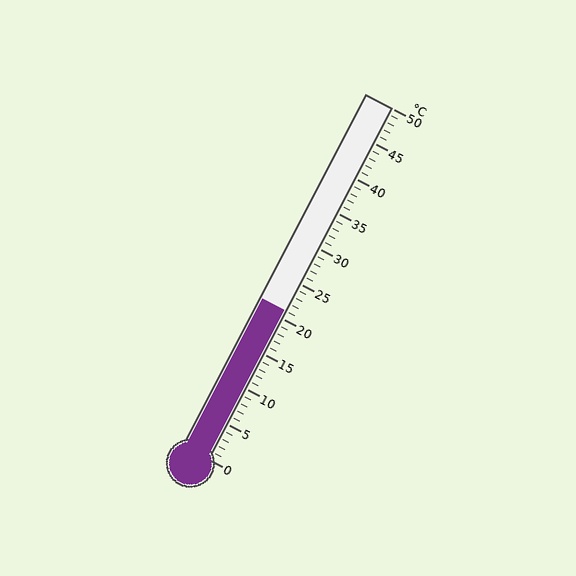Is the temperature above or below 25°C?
The temperature is below 25°C.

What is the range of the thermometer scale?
The thermometer scale ranges from 0°C to 50°C.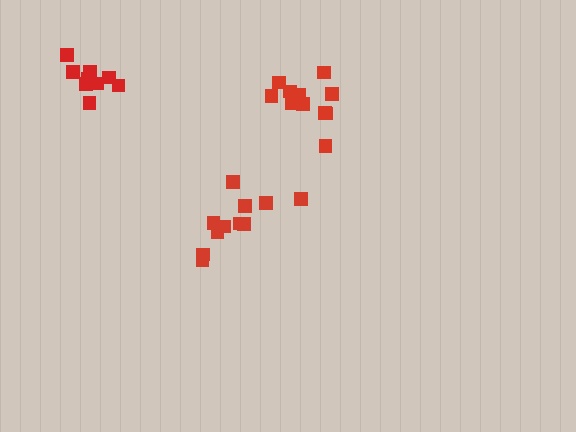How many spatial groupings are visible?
There are 3 spatial groupings.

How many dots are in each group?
Group 1: 9 dots, Group 2: 11 dots, Group 3: 11 dots (31 total).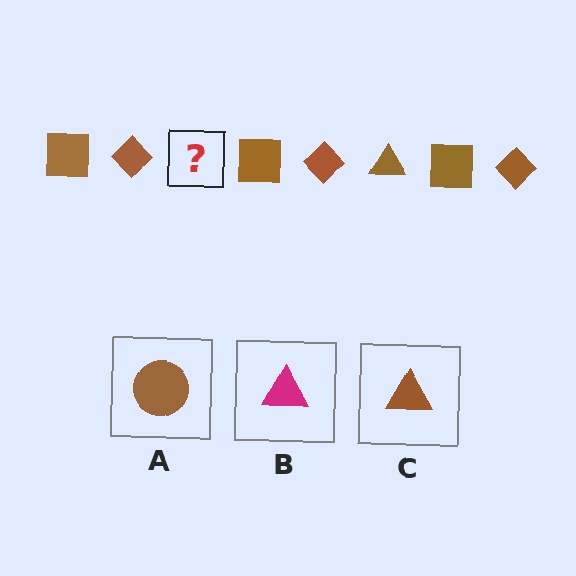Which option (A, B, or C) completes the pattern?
C.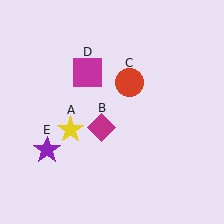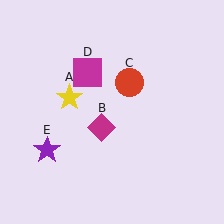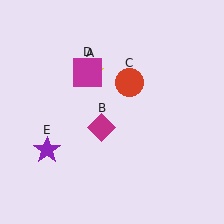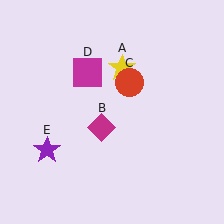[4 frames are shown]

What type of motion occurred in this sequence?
The yellow star (object A) rotated clockwise around the center of the scene.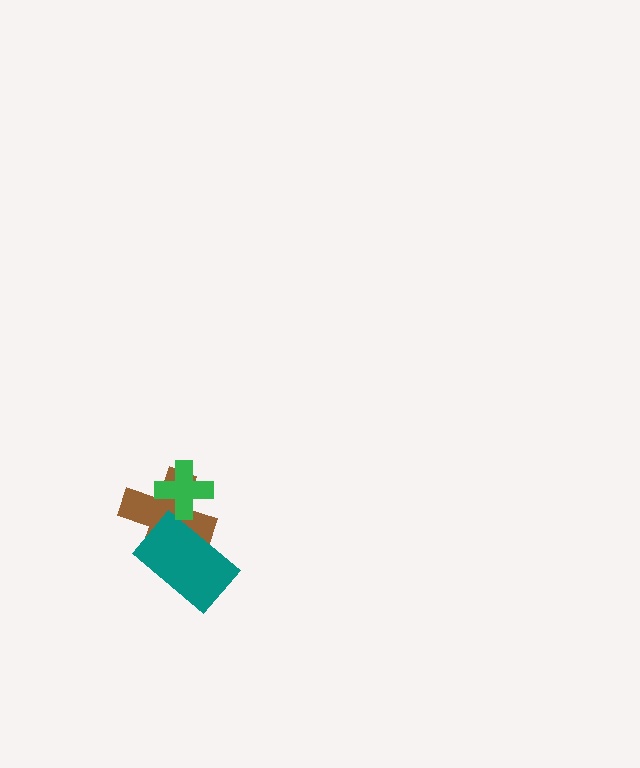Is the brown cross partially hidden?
Yes, it is partially covered by another shape.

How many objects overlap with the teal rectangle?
1 object overlaps with the teal rectangle.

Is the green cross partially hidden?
No, no other shape covers it.